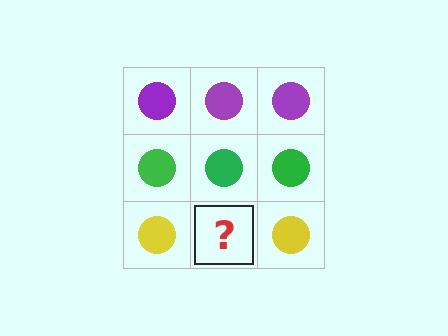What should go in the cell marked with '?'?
The missing cell should contain a yellow circle.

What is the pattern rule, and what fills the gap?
The rule is that each row has a consistent color. The gap should be filled with a yellow circle.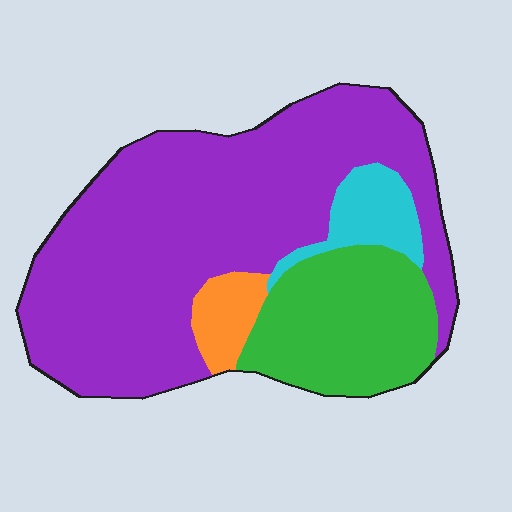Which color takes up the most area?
Purple, at roughly 65%.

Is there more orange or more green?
Green.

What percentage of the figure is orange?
Orange covers around 5% of the figure.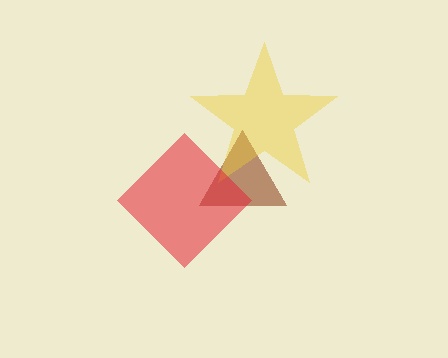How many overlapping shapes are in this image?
There are 3 overlapping shapes in the image.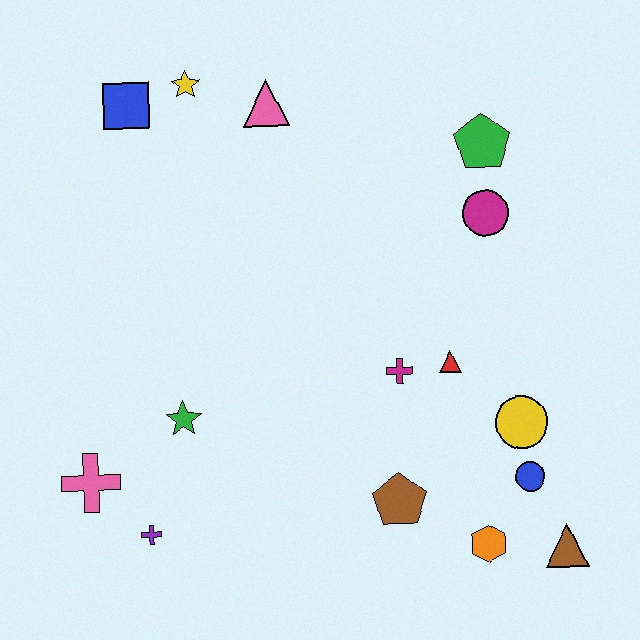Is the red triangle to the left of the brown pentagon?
No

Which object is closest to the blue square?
The yellow star is closest to the blue square.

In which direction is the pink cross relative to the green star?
The pink cross is to the left of the green star.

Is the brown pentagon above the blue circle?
No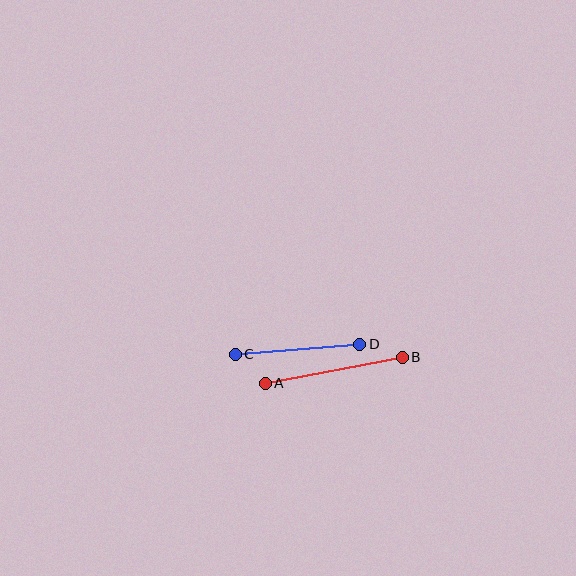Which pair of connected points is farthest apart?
Points A and B are farthest apart.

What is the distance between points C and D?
The distance is approximately 125 pixels.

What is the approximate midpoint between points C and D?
The midpoint is at approximately (297, 349) pixels.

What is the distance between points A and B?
The distance is approximately 140 pixels.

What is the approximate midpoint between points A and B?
The midpoint is at approximately (334, 370) pixels.